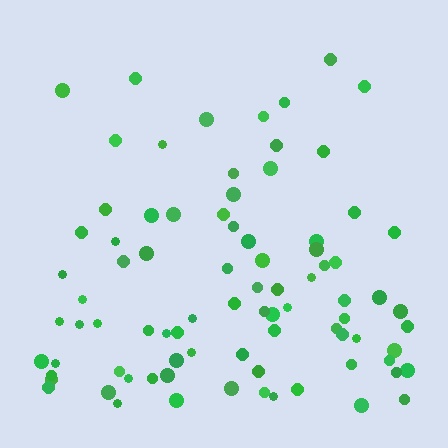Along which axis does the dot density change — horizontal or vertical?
Vertical.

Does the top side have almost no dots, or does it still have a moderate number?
Still a moderate number, just noticeably fewer than the bottom.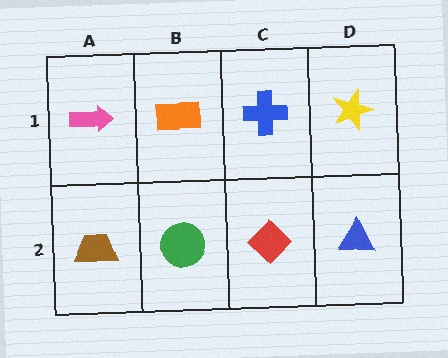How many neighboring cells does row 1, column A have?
2.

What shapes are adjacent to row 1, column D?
A blue triangle (row 2, column D), a blue cross (row 1, column C).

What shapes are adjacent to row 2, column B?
An orange rectangle (row 1, column B), a brown trapezoid (row 2, column A), a red diamond (row 2, column C).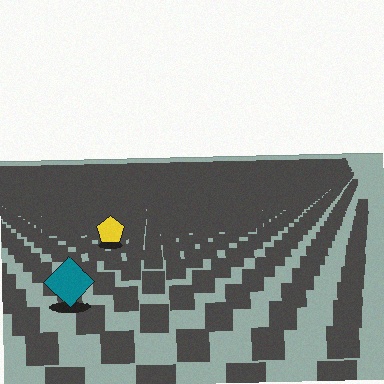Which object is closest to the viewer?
The teal diamond is closest. The texture marks near it are larger and more spread out.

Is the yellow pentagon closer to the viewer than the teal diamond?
No. The teal diamond is closer — you can tell from the texture gradient: the ground texture is coarser near it.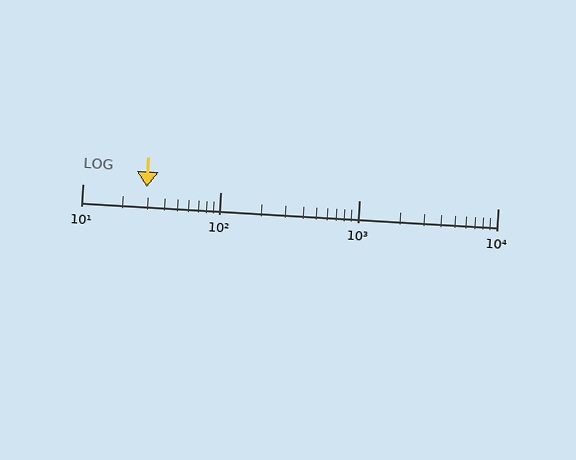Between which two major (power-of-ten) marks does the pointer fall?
The pointer is between 10 and 100.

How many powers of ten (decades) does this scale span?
The scale spans 3 decades, from 10 to 10000.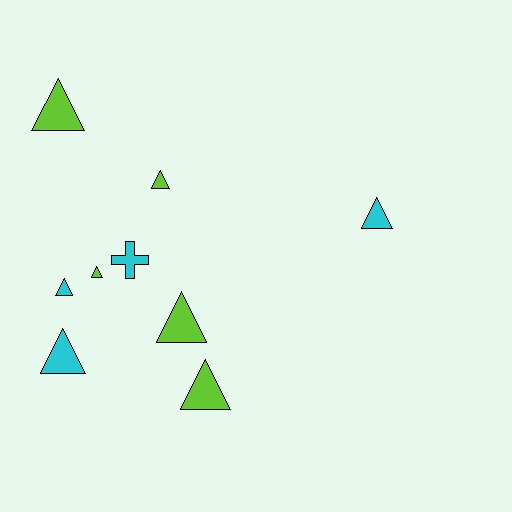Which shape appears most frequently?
Triangle, with 8 objects.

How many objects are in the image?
There are 9 objects.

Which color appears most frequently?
Lime, with 5 objects.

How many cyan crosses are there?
There is 1 cyan cross.